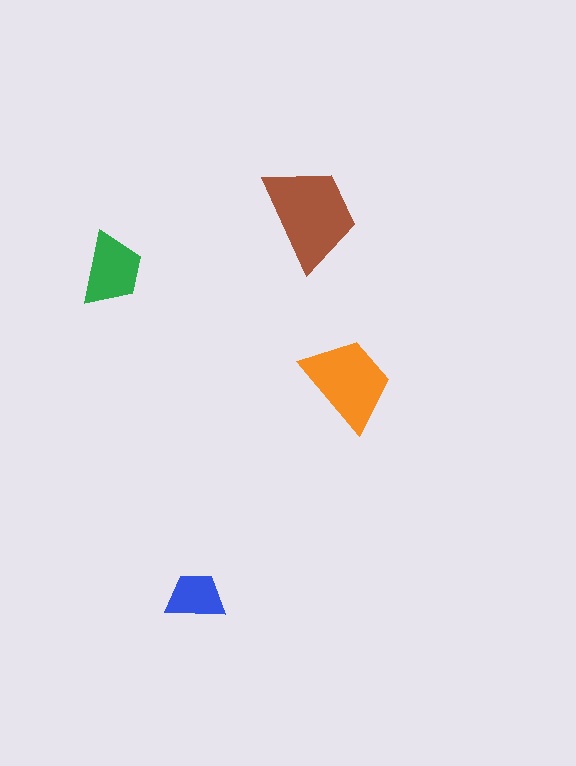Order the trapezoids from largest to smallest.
the brown one, the orange one, the green one, the blue one.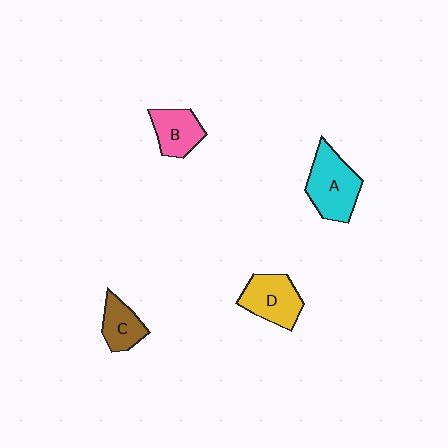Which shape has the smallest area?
Shape C (brown).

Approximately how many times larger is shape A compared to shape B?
Approximately 1.4 times.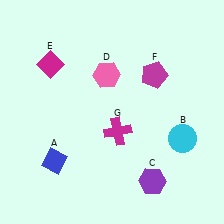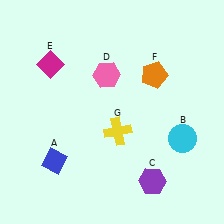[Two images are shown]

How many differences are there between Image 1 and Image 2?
There are 2 differences between the two images.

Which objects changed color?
F changed from magenta to orange. G changed from magenta to yellow.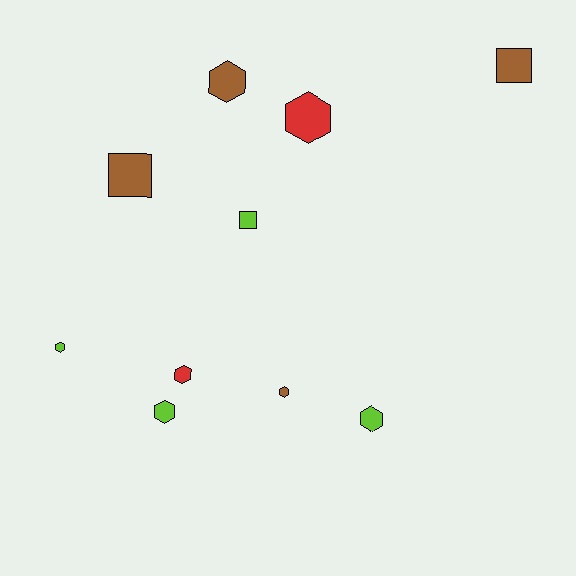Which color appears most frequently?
Brown, with 4 objects.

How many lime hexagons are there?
There are 3 lime hexagons.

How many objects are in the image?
There are 10 objects.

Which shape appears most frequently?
Hexagon, with 7 objects.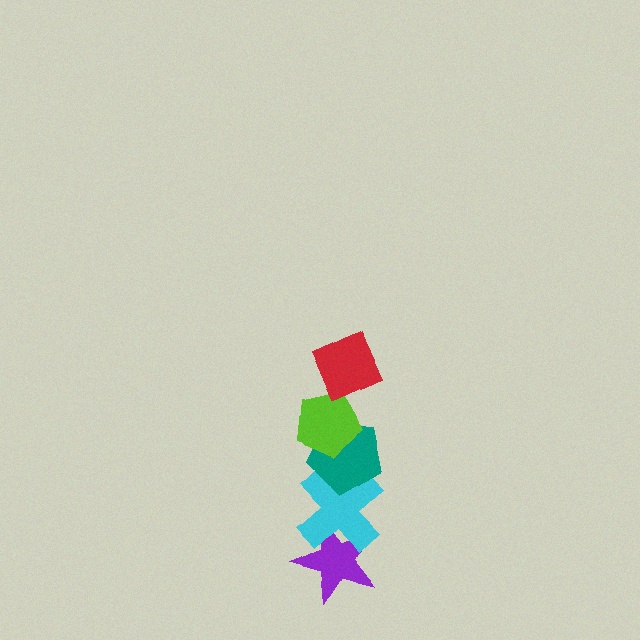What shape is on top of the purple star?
The cyan cross is on top of the purple star.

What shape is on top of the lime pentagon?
The red diamond is on top of the lime pentagon.